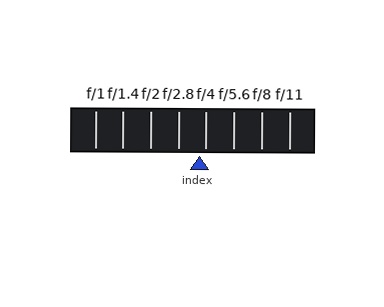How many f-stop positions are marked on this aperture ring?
There are 8 f-stop positions marked.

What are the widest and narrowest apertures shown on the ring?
The widest aperture shown is f/1 and the narrowest is f/11.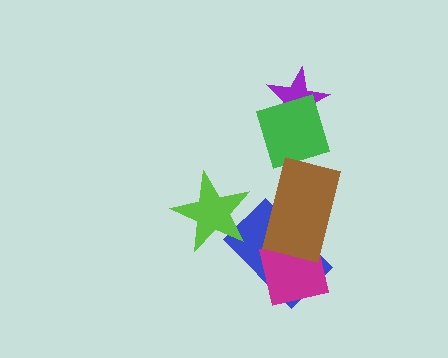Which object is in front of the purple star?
The green square is in front of the purple star.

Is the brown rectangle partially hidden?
No, no other shape covers it.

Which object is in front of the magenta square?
The brown rectangle is in front of the magenta square.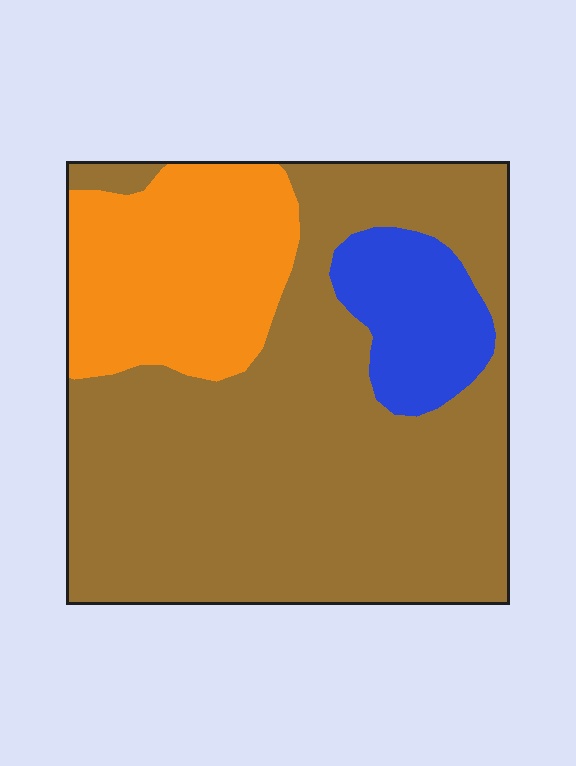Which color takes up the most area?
Brown, at roughly 65%.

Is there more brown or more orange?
Brown.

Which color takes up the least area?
Blue, at roughly 10%.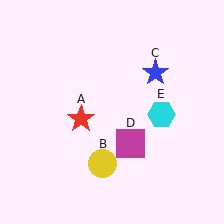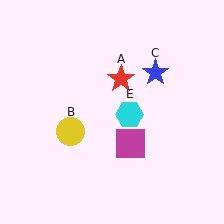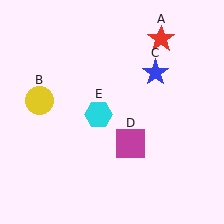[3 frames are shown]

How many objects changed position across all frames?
3 objects changed position: red star (object A), yellow circle (object B), cyan hexagon (object E).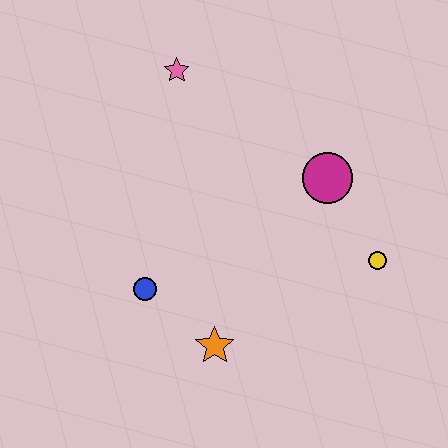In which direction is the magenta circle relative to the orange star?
The magenta circle is above the orange star.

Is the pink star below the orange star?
No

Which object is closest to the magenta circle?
The yellow circle is closest to the magenta circle.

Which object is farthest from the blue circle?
The yellow circle is farthest from the blue circle.